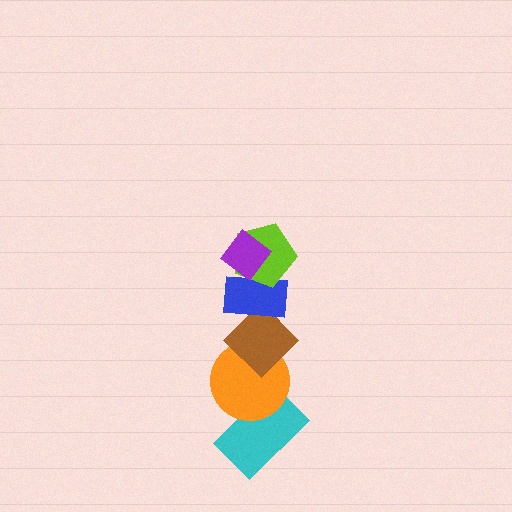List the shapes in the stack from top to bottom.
From top to bottom: the purple diamond, the lime pentagon, the blue rectangle, the brown diamond, the orange circle, the cyan rectangle.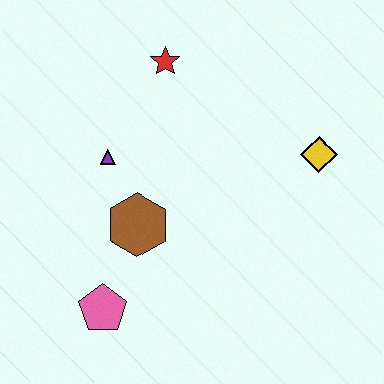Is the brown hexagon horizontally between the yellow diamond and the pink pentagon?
Yes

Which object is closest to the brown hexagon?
The purple triangle is closest to the brown hexagon.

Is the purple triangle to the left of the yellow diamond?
Yes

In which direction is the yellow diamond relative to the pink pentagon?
The yellow diamond is to the right of the pink pentagon.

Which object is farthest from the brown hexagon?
The yellow diamond is farthest from the brown hexagon.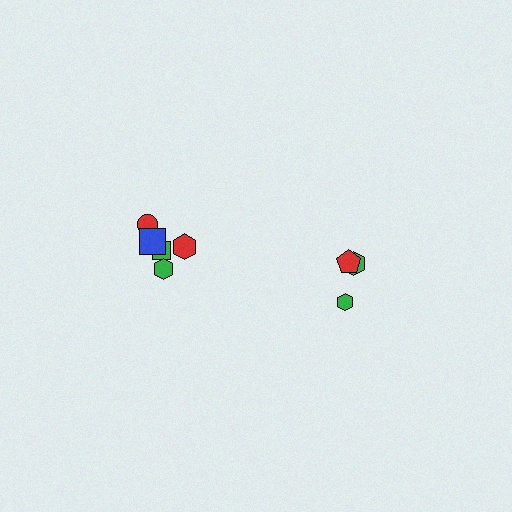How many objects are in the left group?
There are 5 objects.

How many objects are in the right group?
There are 3 objects.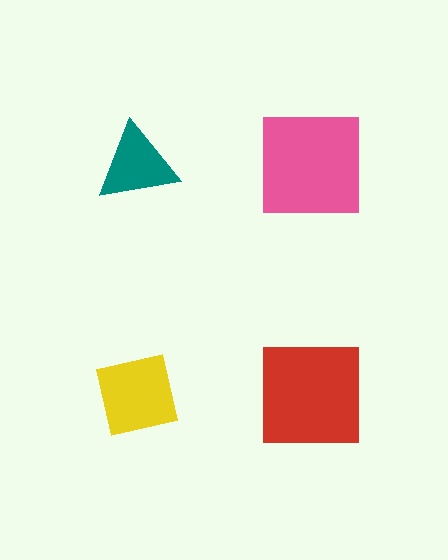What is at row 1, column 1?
A teal triangle.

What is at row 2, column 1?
A yellow square.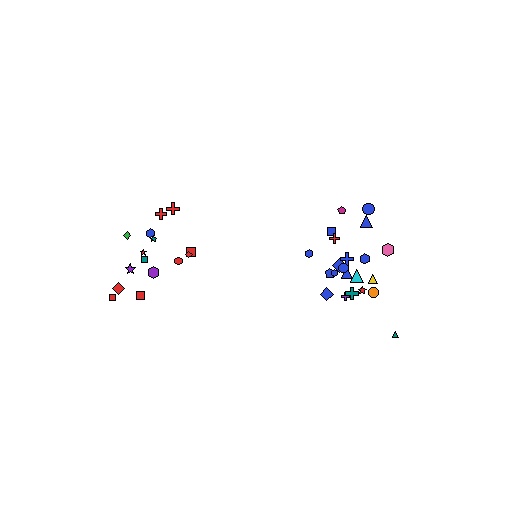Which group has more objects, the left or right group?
The right group.